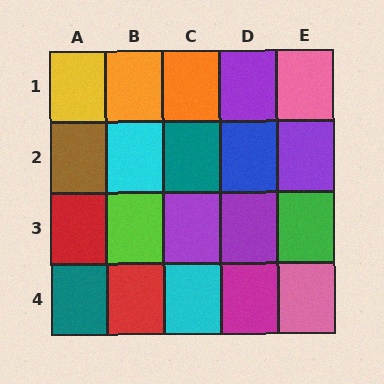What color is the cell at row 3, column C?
Purple.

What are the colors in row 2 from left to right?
Brown, cyan, teal, blue, purple.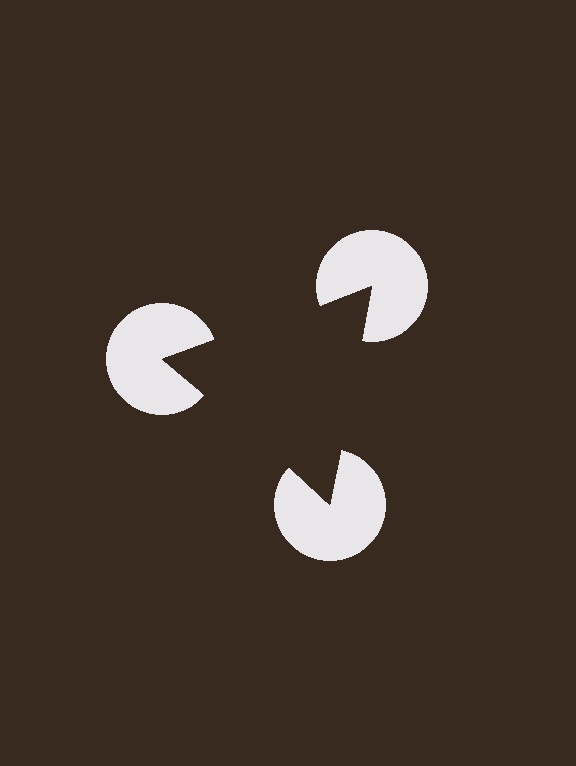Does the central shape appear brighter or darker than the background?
It typically appears slightly darker than the background, even though no actual brightness change is drawn.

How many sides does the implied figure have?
3 sides.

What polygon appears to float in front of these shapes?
An illusory triangle — its edges are inferred from the aligned wedge cuts in the pac-man discs, not physically drawn.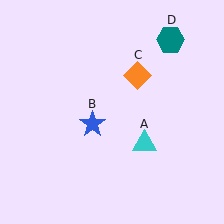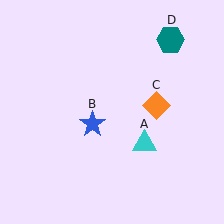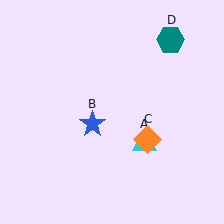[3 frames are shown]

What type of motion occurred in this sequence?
The orange diamond (object C) rotated clockwise around the center of the scene.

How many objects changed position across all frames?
1 object changed position: orange diamond (object C).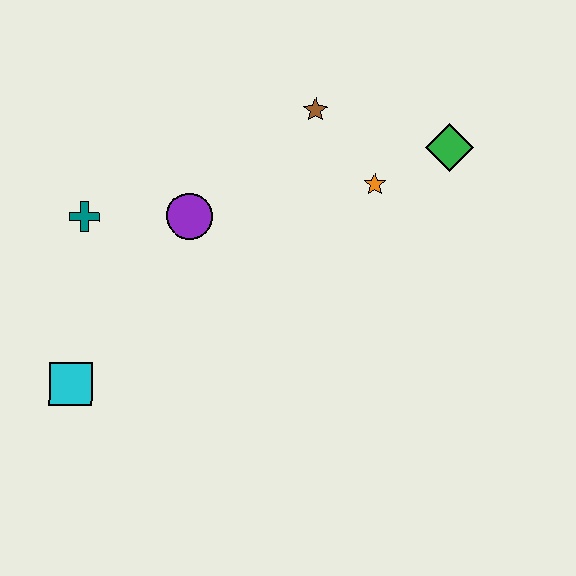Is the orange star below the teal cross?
No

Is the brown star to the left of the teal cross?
No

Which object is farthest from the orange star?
The cyan square is farthest from the orange star.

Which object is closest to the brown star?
The orange star is closest to the brown star.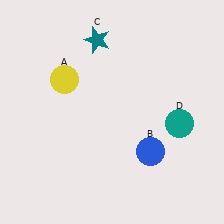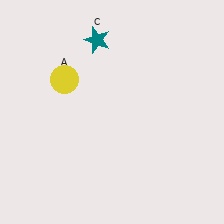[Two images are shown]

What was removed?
The blue circle (B), the teal circle (D) were removed in Image 2.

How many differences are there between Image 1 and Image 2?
There are 2 differences between the two images.